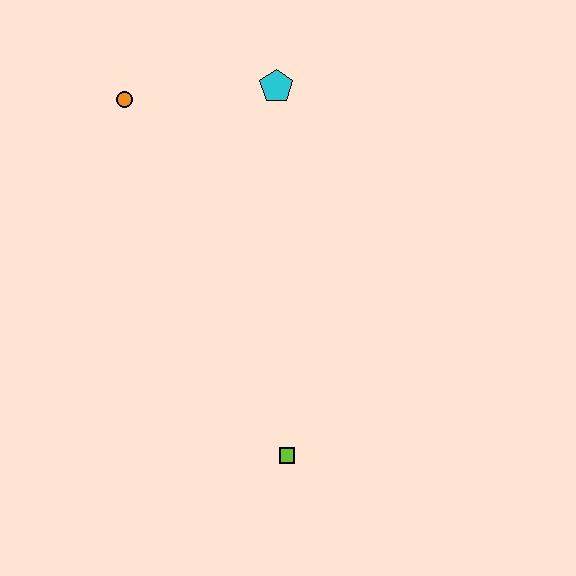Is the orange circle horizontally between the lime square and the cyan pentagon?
No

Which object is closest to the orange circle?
The cyan pentagon is closest to the orange circle.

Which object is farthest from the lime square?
The orange circle is farthest from the lime square.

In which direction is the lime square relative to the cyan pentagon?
The lime square is below the cyan pentagon.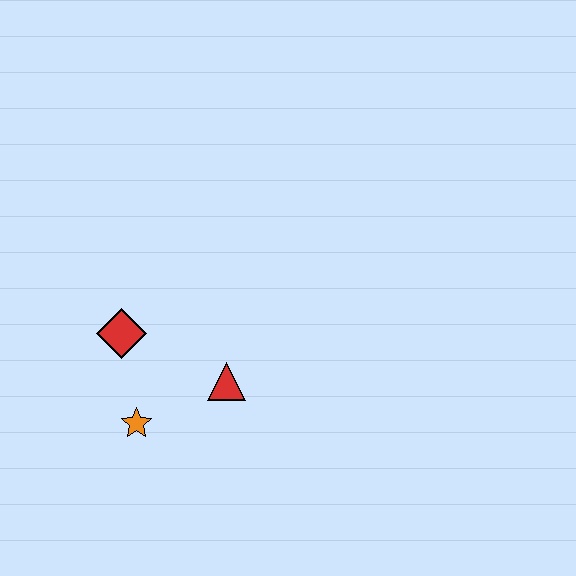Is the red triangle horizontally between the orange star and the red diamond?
No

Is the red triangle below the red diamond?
Yes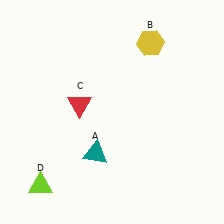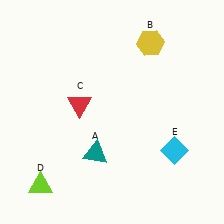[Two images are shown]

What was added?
A cyan diamond (E) was added in Image 2.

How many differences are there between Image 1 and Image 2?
There is 1 difference between the two images.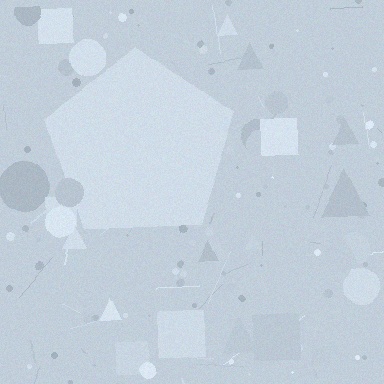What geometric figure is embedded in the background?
A pentagon is embedded in the background.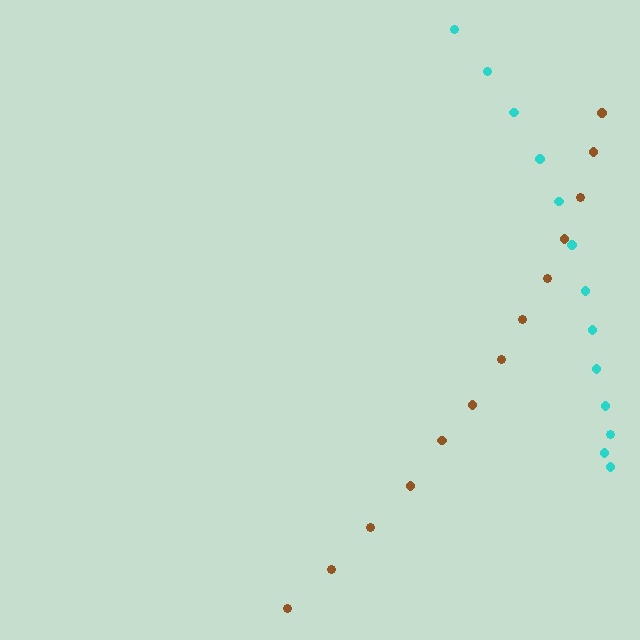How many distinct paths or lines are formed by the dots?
There are 2 distinct paths.